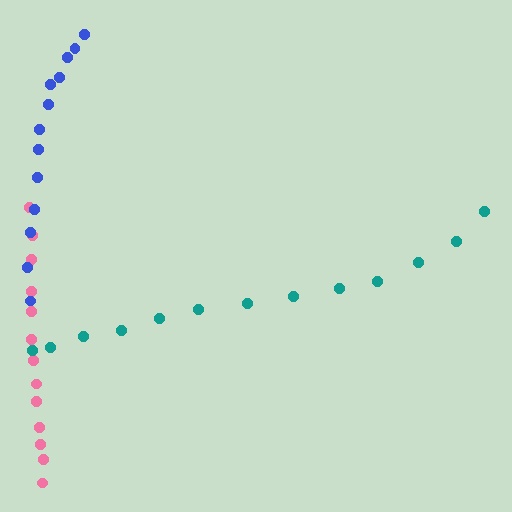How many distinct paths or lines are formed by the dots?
There are 3 distinct paths.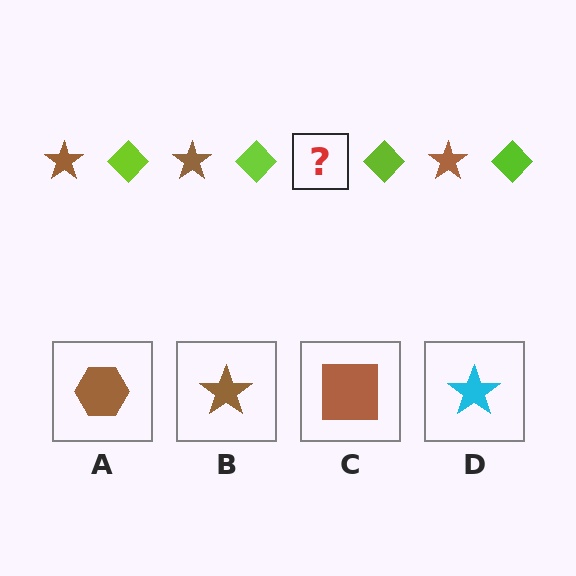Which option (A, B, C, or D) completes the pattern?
B.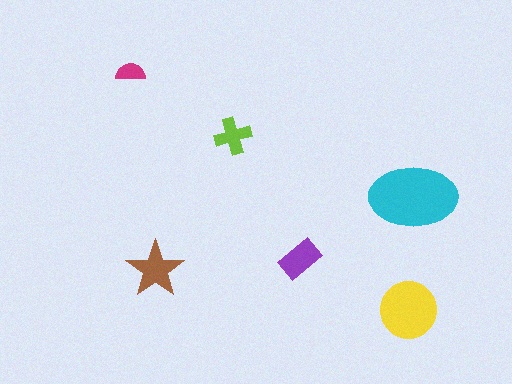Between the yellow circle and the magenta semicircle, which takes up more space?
The yellow circle.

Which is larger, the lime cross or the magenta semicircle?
The lime cross.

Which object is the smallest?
The magenta semicircle.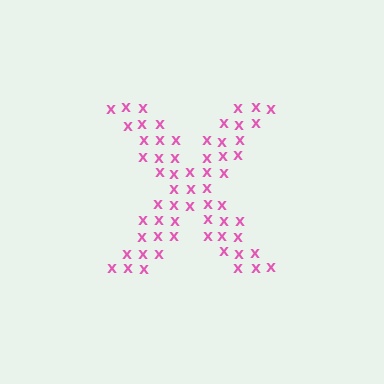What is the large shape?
The large shape is the letter X.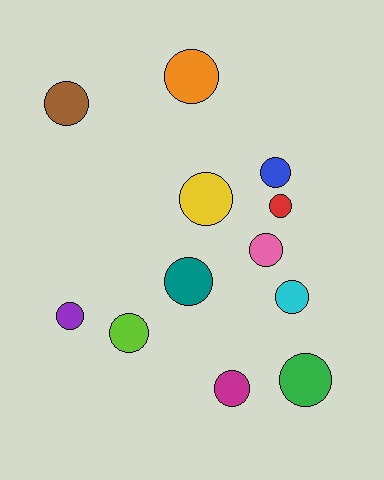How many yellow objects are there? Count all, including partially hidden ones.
There is 1 yellow object.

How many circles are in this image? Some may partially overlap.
There are 12 circles.